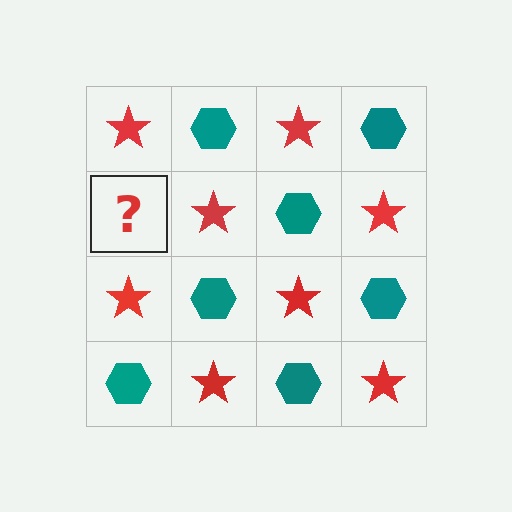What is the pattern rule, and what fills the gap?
The rule is that it alternates red star and teal hexagon in a checkerboard pattern. The gap should be filled with a teal hexagon.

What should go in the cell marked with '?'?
The missing cell should contain a teal hexagon.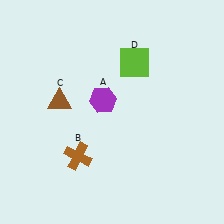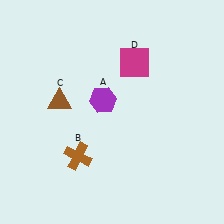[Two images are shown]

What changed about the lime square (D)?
In Image 1, D is lime. In Image 2, it changed to magenta.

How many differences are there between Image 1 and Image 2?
There is 1 difference between the two images.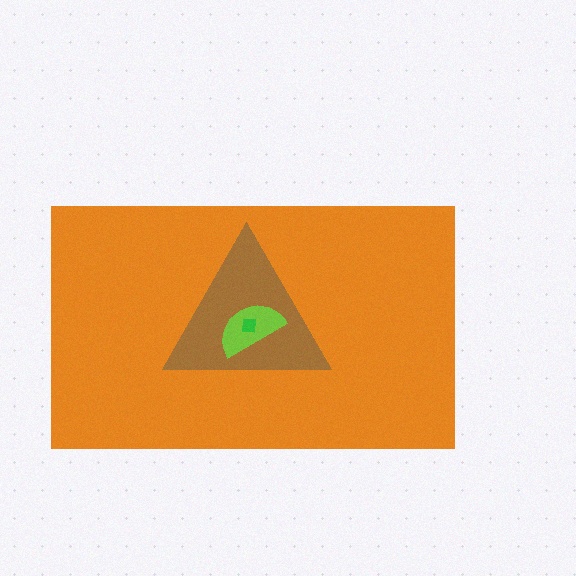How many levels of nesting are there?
4.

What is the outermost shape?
The orange rectangle.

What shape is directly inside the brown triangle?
The lime semicircle.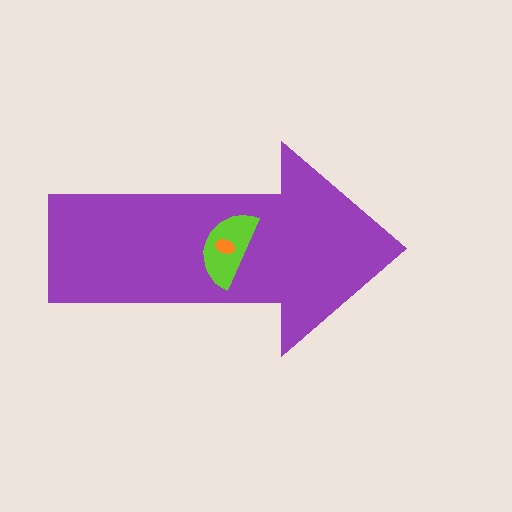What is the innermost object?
The orange ellipse.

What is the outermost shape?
The purple arrow.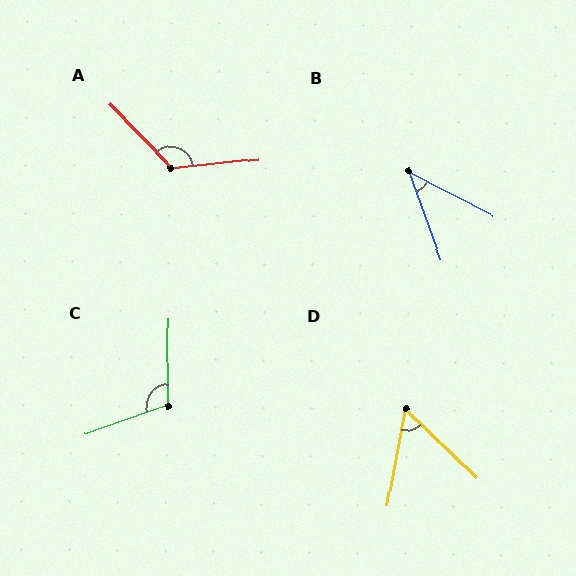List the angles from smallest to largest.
B (43°), D (56°), C (109°), A (128°).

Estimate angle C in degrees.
Approximately 109 degrees.